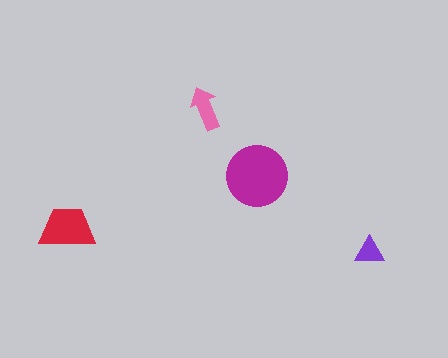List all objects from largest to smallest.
The magenta circle, the red trapezoid, the pink arrow, the purple triangle.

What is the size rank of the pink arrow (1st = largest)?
3rd.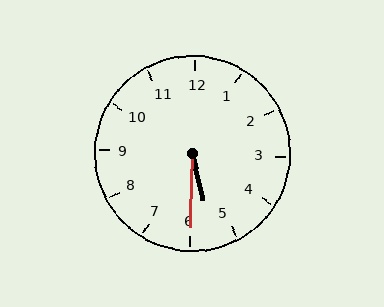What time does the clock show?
5:30.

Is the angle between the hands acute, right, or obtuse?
It is acute.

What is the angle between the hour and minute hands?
Approximately 15 degrees.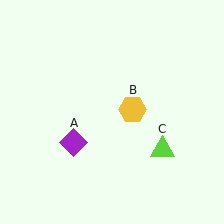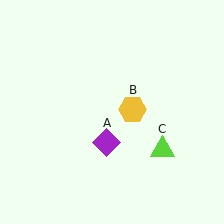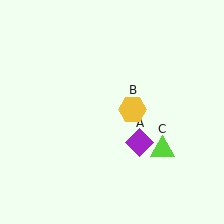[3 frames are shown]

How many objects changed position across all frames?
1 object changed position: purple diamond (object A).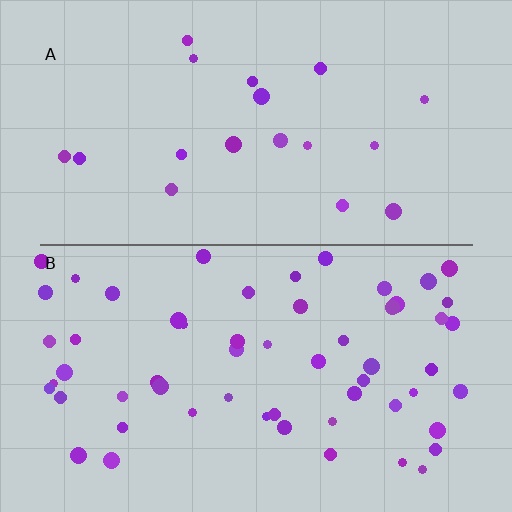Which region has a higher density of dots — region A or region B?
B (the bottom).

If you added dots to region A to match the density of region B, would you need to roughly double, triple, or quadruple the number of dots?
Approximately triple.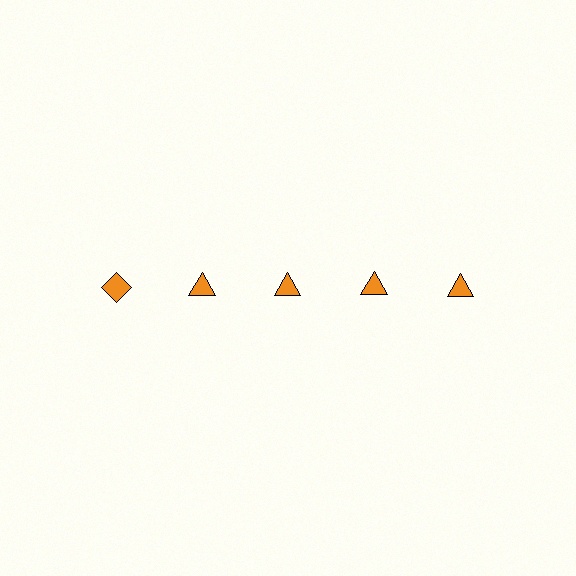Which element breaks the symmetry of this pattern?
The orange diamond in the top row, leftmost column breaks the symmetry. All other shapes are orange triangles.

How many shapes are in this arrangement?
There are 5 shapes arranged in a grid pattern.